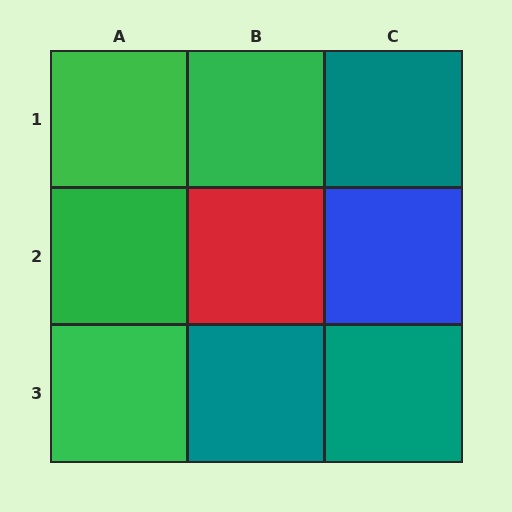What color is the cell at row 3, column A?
Green.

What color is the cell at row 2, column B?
Red.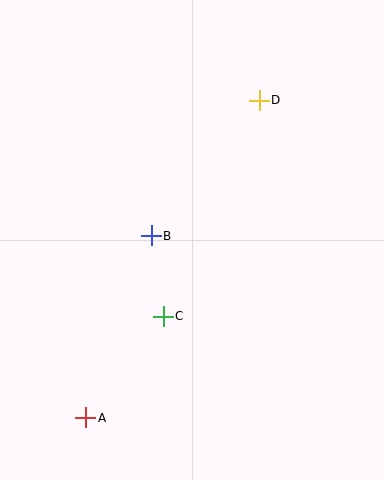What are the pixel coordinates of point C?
Point C is at (163, 316).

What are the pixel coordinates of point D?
Point D is at (259, 100).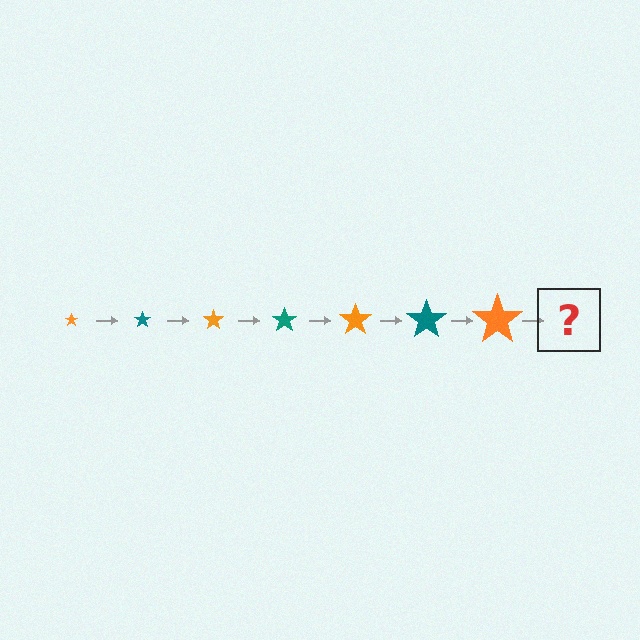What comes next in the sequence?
The next element should be a teal star, larger than the previous one.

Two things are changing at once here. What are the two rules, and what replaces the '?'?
The two rules are that the star grows larger each step and the color cycles through orange and teal. The '?' should be a teal star, larger than the previous one.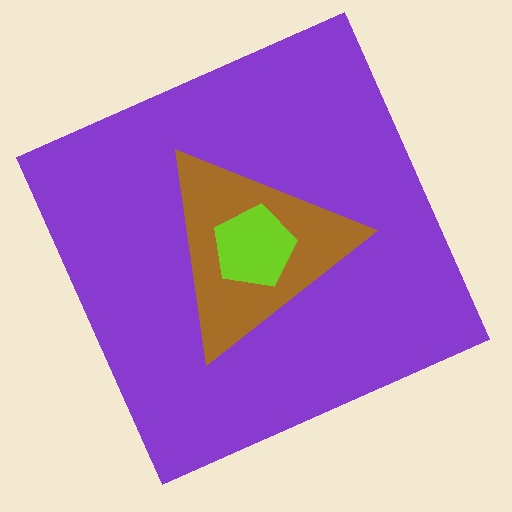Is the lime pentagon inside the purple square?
Yes.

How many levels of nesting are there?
3.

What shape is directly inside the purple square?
The brown triangle.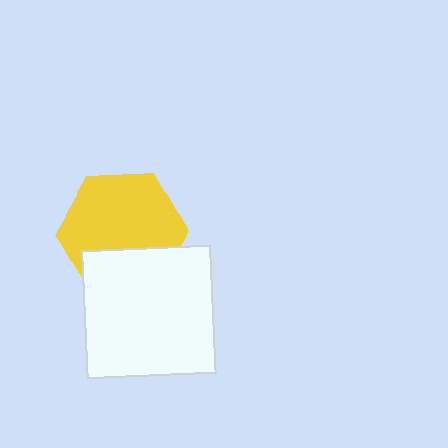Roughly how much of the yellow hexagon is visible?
Most of it is visible (roughly 69%).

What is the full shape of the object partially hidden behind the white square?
The partially hidden object is a yellow hexagon.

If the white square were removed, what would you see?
You would see the complete yellow hexagon.